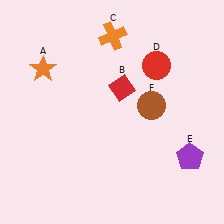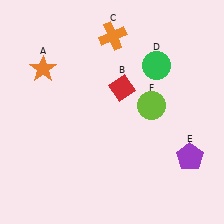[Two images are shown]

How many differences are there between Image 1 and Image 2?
There are 2 differences between the two images.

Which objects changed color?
D changed from red to green. F changed from brown to lime.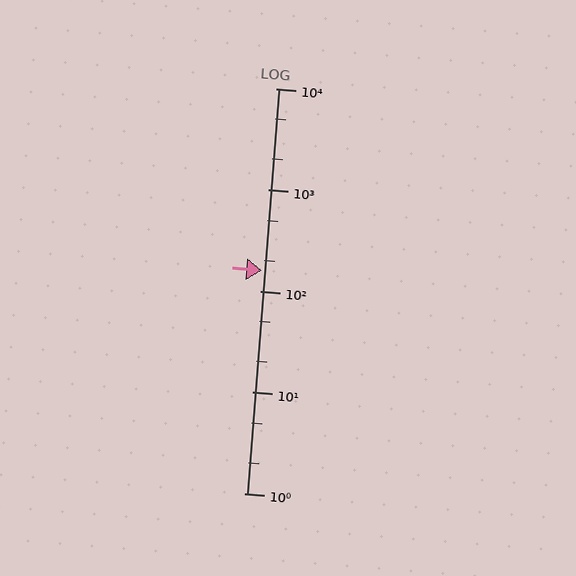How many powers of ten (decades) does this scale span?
The scale spans 4 decades, from 1 to 10000.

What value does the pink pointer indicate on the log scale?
The pointer indicates approximately 160.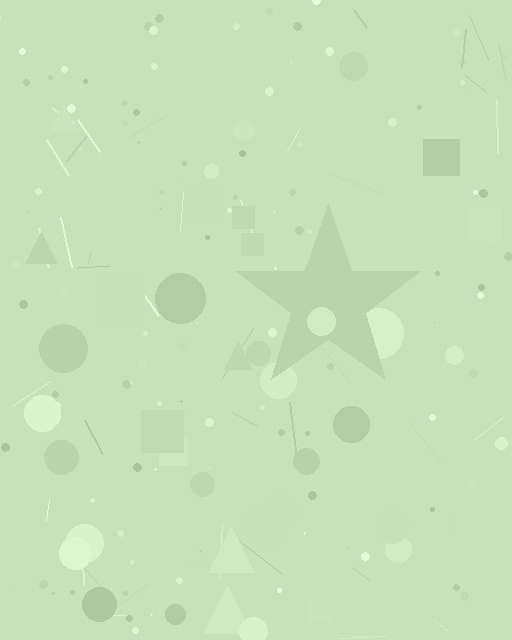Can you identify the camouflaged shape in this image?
The camouflaged shape is a star.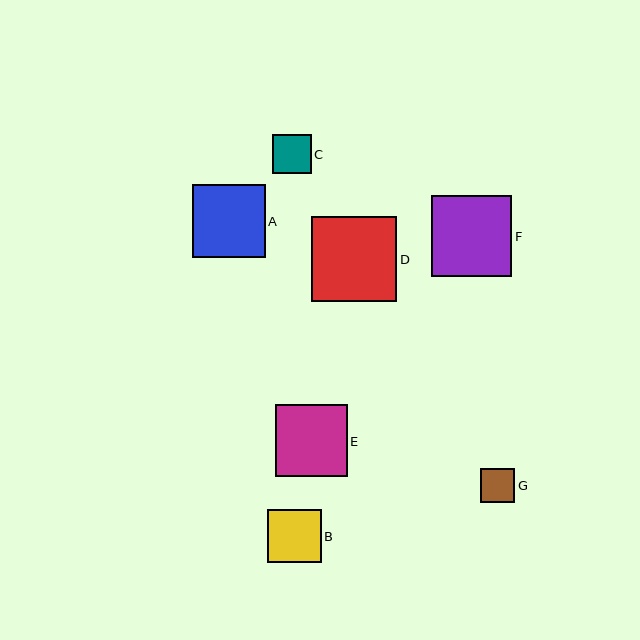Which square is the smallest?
Square G is the smallest with a size of approximately 34 pixels.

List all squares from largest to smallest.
From largest to smallest: D, F, A, E, B, C, G.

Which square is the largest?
Square D is the largest with a size of approximately 85 pixels.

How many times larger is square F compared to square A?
Square F is approximately 1.1 times the size of square A.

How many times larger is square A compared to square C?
Square A is approximately 1.9 times the size of square C.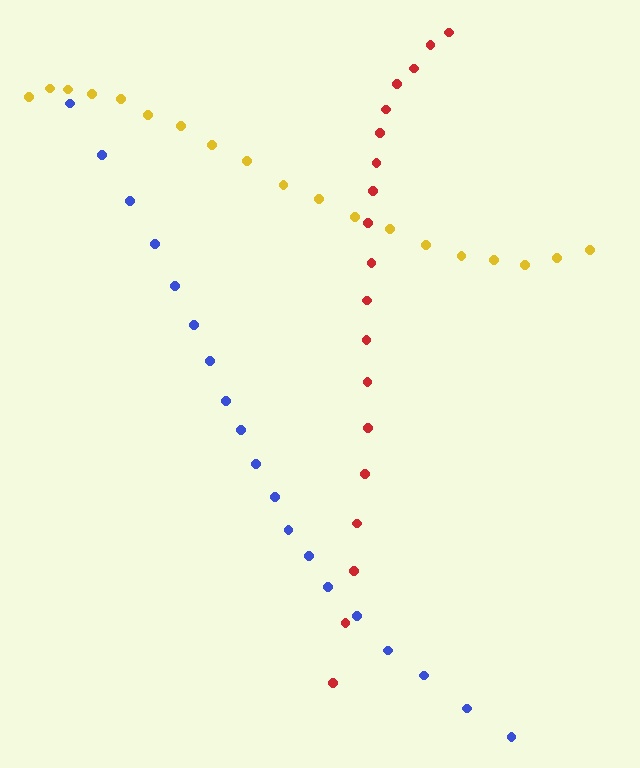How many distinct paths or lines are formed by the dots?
There are 3 distinct paths.